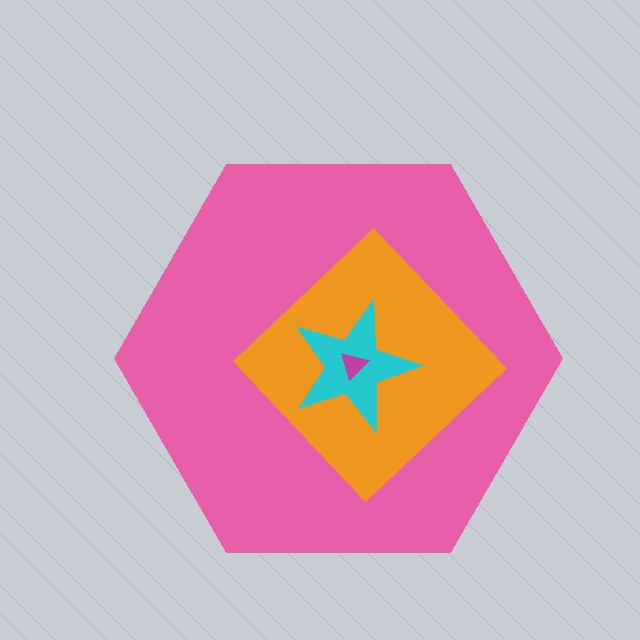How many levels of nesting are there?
4.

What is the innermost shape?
The magenta triangle.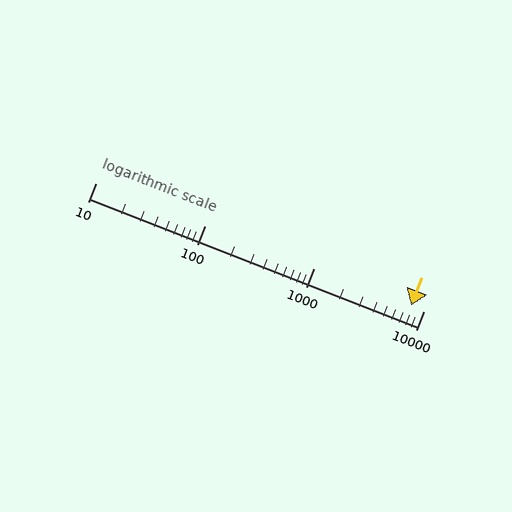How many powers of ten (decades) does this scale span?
The scale spans 3 decades, from 10 to 10000.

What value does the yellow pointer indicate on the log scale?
The pointer indicates approximately 7700.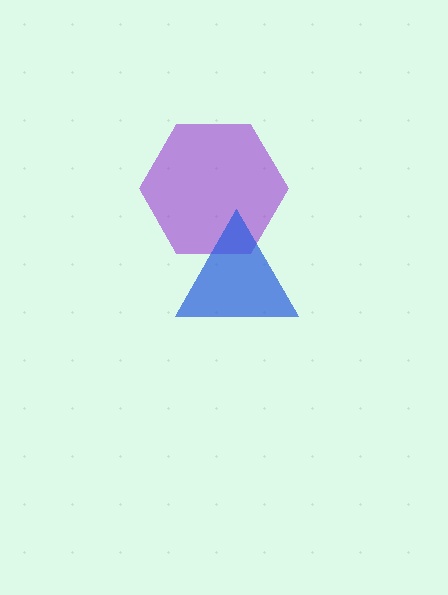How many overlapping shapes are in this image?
There are 2 overlapping shapes in the image.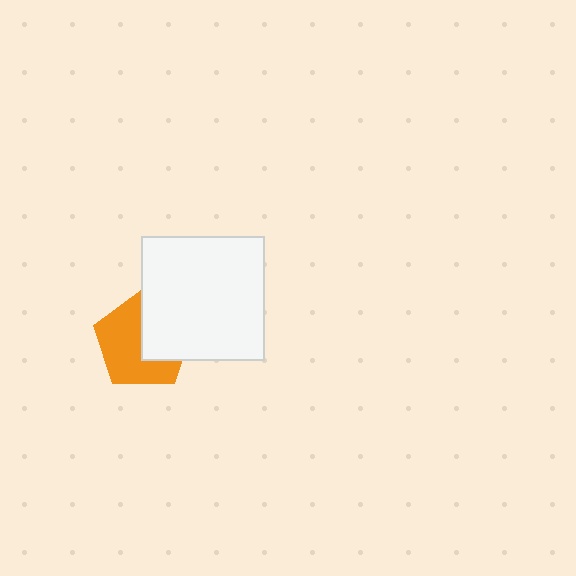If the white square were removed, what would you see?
You would see the complete orange pentagon.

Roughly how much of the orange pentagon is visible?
About half of it is visible (roughly 60%).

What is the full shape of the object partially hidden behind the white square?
The partially hidden object is an orange pentagon.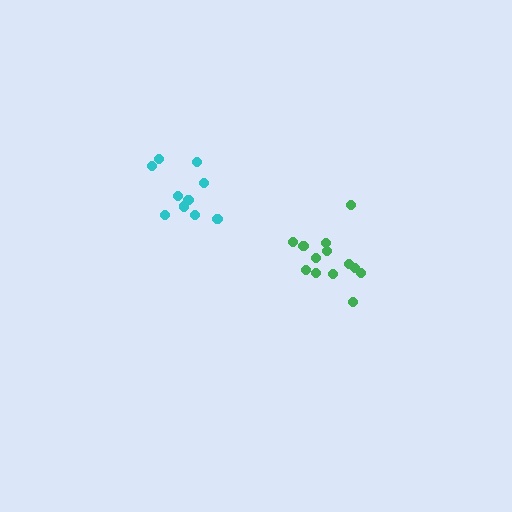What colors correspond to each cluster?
The clusters are colored: cyan, green.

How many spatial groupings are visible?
There are 2 spatial groupings.